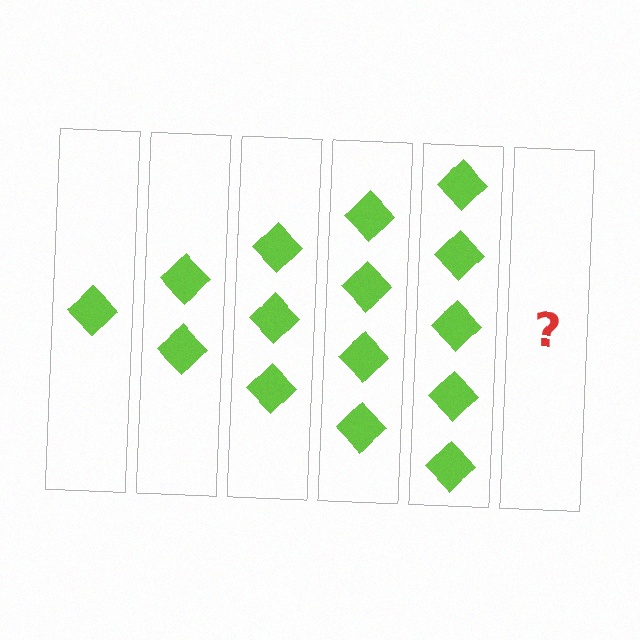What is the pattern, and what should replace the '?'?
The pattern is that each step adds one more diamond. The '?' should be 6 diamonds.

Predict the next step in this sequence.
The next step is 6 diamonds.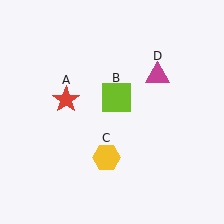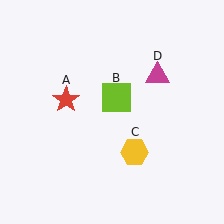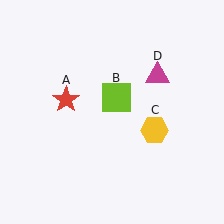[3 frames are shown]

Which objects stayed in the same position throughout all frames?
Red star (object A) and lime square (object B) and magenta triangle (object D) remained stationary.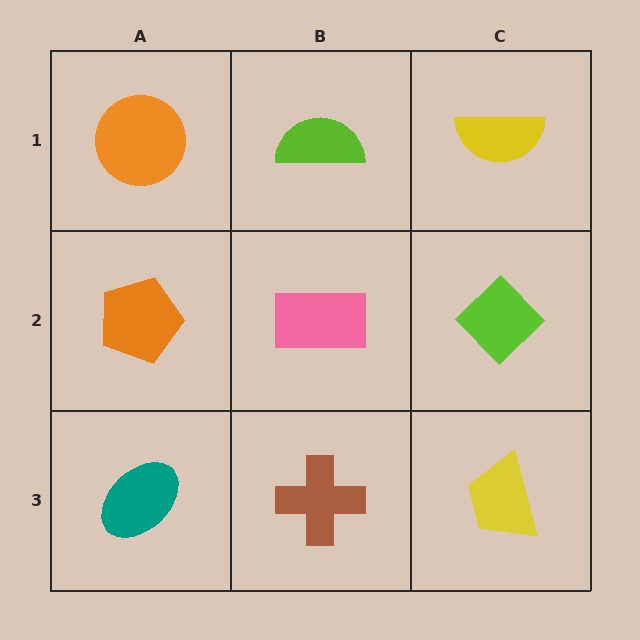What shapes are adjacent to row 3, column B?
A pink rectangle (row 2, column B), a teal ellipse (row 3, column A), a yellow trapezoid (row 3, column C).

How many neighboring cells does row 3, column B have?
3.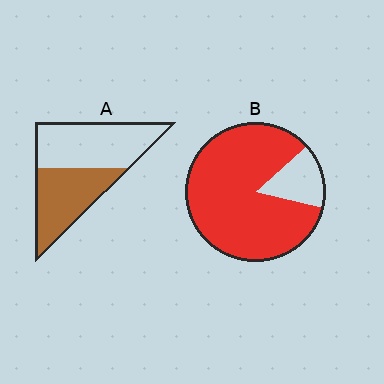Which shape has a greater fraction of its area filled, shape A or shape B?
Shape B.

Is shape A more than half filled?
No.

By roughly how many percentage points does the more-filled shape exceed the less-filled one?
By roughly 40 percentage points (B over A).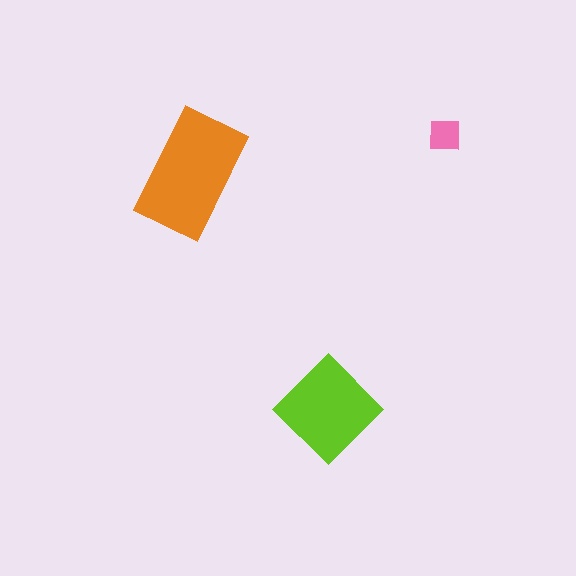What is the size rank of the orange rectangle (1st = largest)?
1st.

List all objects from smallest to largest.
The pink square, the lime diamond, the orange rectangle.